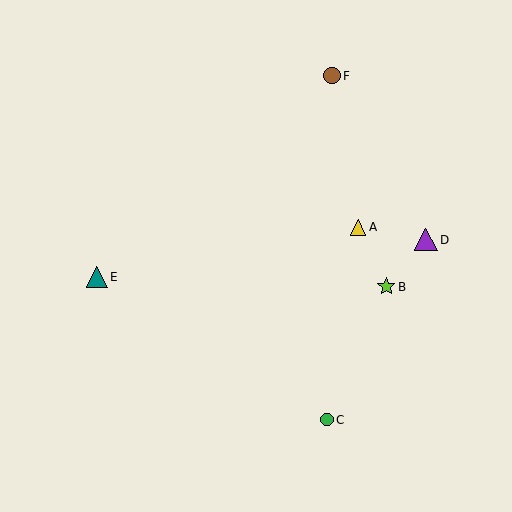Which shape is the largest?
The purple triangle (labeled D) is the largest.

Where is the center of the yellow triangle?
The center of the yellow triangle is at (358, 227).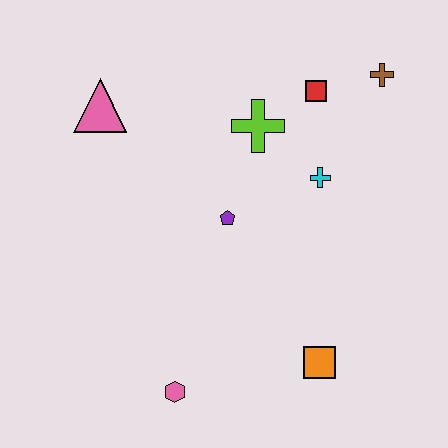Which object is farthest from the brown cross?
The pink hexagon is farthest from the brown cross.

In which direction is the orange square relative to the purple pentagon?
The orange square is below the purple pentagon.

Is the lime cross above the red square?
No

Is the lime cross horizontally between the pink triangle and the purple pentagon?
No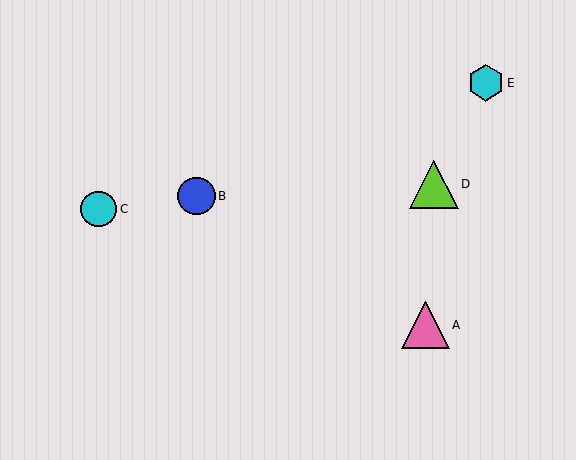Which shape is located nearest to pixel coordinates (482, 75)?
The cyan hexagon (labeled E) at (486, 83) is nearest to that location.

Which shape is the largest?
The lime triangle (labeled D) is the largest.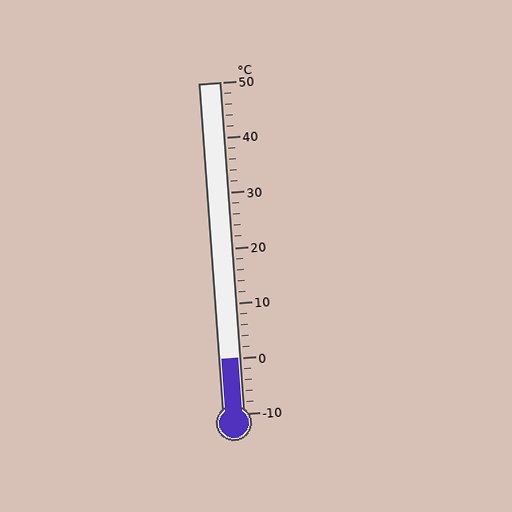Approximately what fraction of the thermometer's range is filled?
The thermometer is filled to approximately 15% of its range.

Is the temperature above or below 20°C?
The temperature is below 20°C.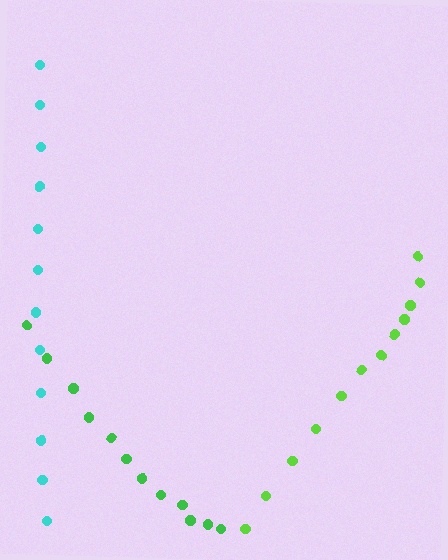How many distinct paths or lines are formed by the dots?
There are 3 distinct paths.